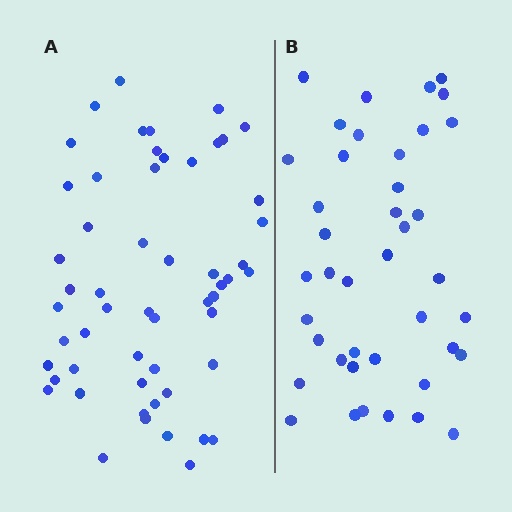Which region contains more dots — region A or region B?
Region A (the left region) has more dots.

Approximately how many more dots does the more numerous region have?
Region A has approximately 15 more dots than region B.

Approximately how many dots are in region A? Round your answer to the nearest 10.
About 60 dots. (The exact count is 55, which rounds to 60.)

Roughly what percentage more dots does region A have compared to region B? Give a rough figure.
About 35% more.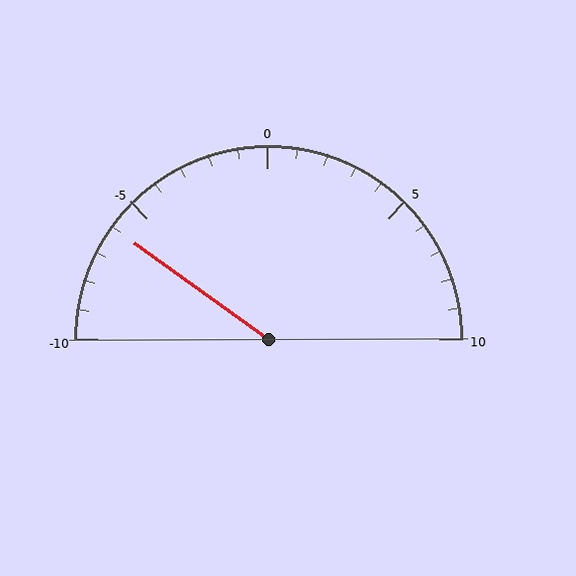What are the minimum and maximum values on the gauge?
The gauge ranges from -10 to 10.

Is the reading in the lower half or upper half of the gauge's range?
The reading is in the lower half of the range (-10 to 10).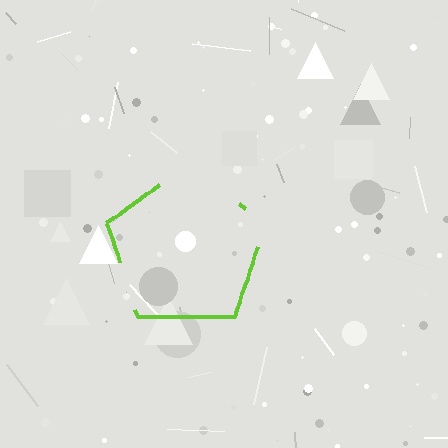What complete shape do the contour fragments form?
The contour fragments form a pentagon.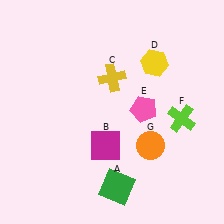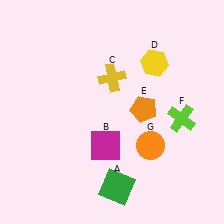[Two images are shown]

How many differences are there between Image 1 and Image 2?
There is 1 difference between the two images.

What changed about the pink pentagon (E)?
In Image 1, E is pink. In Image 2, it changed to orange.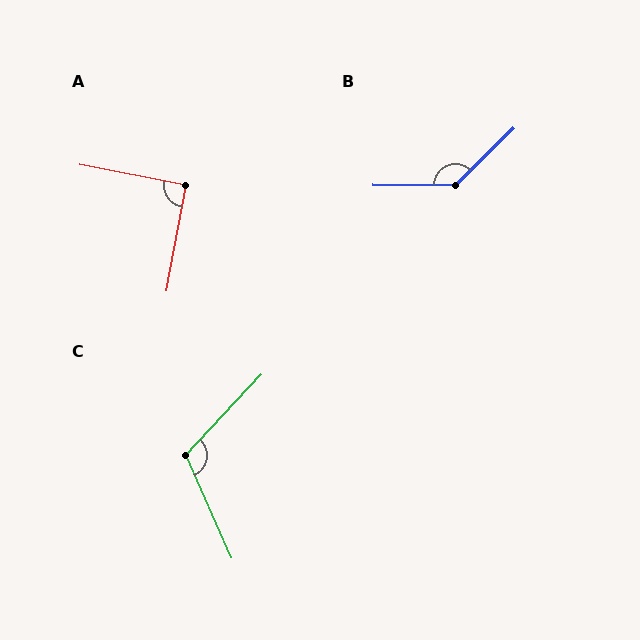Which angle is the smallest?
A, at approximately 91 degrees.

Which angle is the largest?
B, at approximately 135 degrees.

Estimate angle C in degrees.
Approximately 113 degrees.